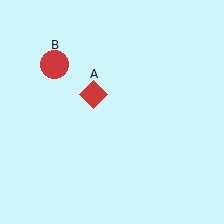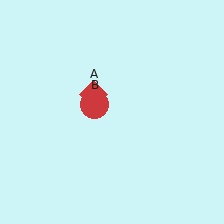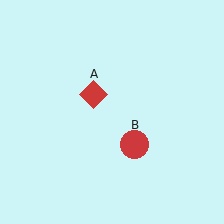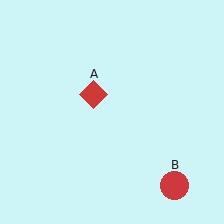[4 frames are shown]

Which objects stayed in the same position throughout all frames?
Red diamond (object A) remained stationary.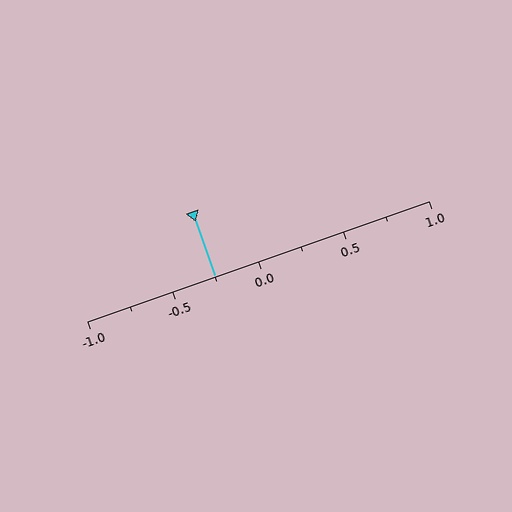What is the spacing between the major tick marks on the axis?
The major ticks are spaced 0.5 apart.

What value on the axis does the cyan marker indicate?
The marker indicates approximately -0.25.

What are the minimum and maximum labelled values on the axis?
The axis runs from -1.0 to 1.0.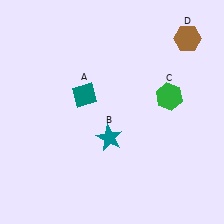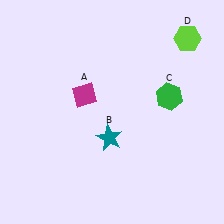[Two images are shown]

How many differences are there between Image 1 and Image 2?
There are 2 differences between the two images.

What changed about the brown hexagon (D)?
In Image 1, D is brown. In Image 2, it changed to lime.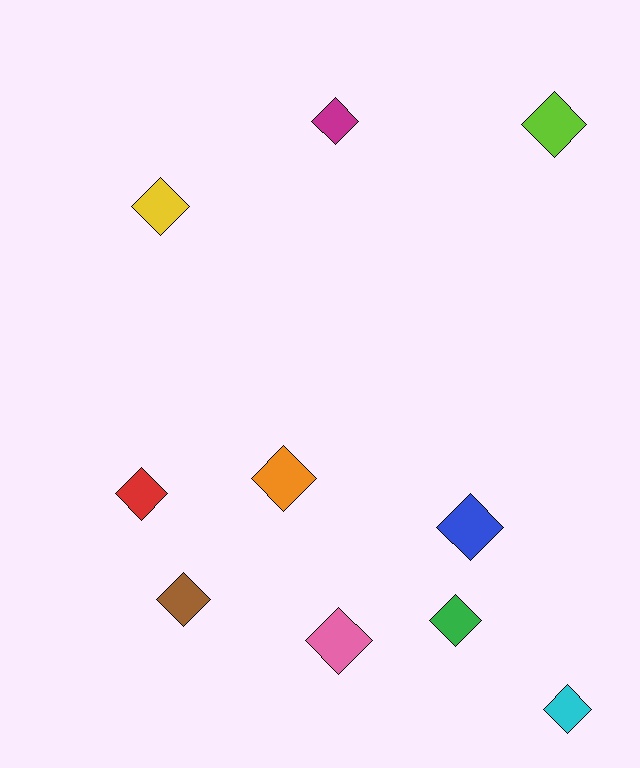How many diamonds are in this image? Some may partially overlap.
There are 10 diamonds.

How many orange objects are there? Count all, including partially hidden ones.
There is 1 orange object.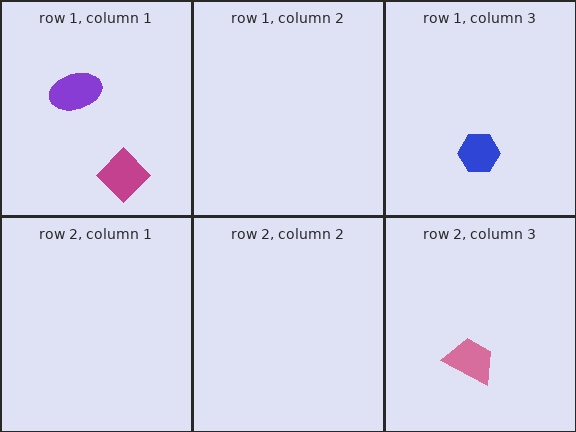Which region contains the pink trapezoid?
The row 2, column 3 region.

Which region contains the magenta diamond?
The row 1, column 1 region.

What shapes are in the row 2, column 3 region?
The pink trapezoid.